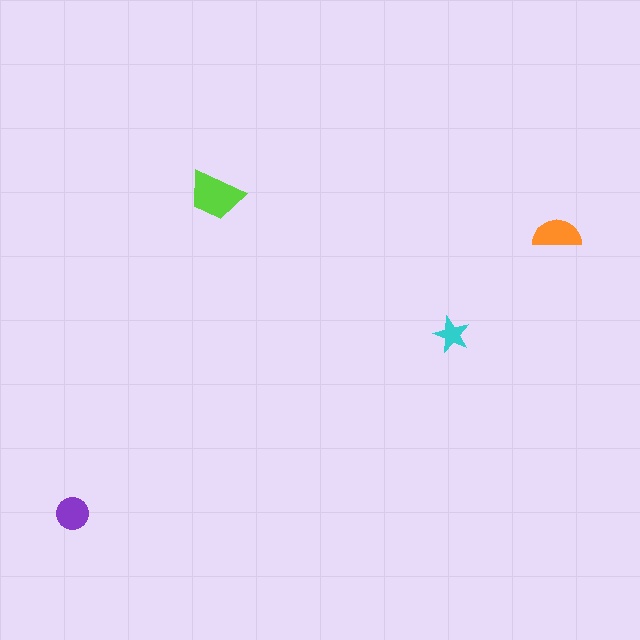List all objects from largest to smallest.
The lime trapezoid, the orange semicircle, the purple circle, the cyan star.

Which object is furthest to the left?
The purple circle is leftmost.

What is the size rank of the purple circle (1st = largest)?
3rd.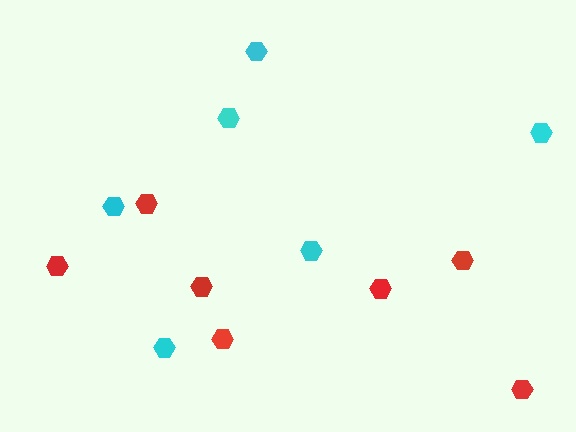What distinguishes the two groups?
There are 2 groups: one group of red hexagons (7) and one group of cyan hexagons (6).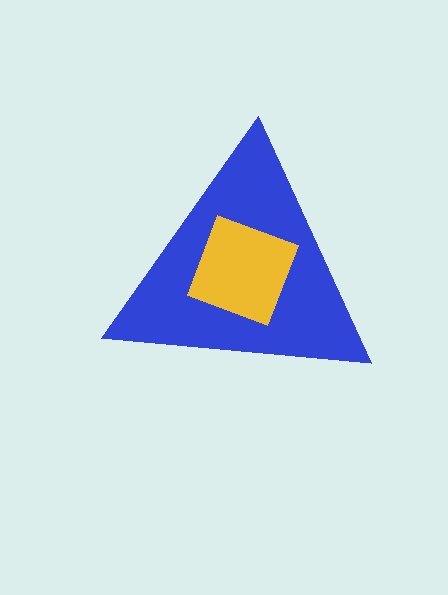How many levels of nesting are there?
2.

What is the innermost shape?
The yellow diamond.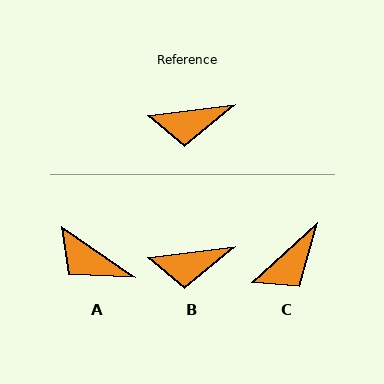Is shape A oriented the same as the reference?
No, it is off by about 42 degrees.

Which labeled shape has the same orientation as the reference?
B.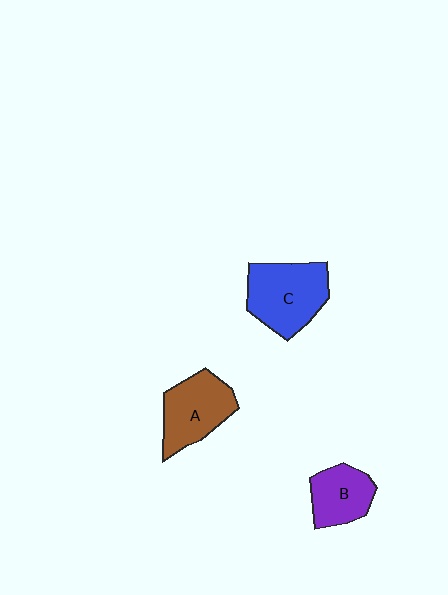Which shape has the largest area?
Shape C (blue).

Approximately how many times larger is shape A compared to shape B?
Approximately 1.3 times.